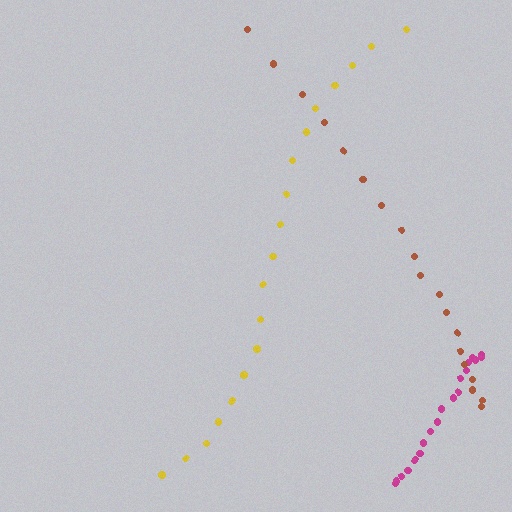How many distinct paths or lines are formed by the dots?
There are 3 distinct paths.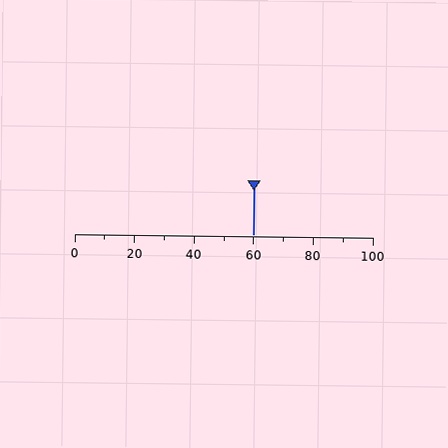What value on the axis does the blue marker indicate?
The marker indicates approximately 60.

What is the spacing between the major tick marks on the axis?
The major ticks are spaced 20 apart.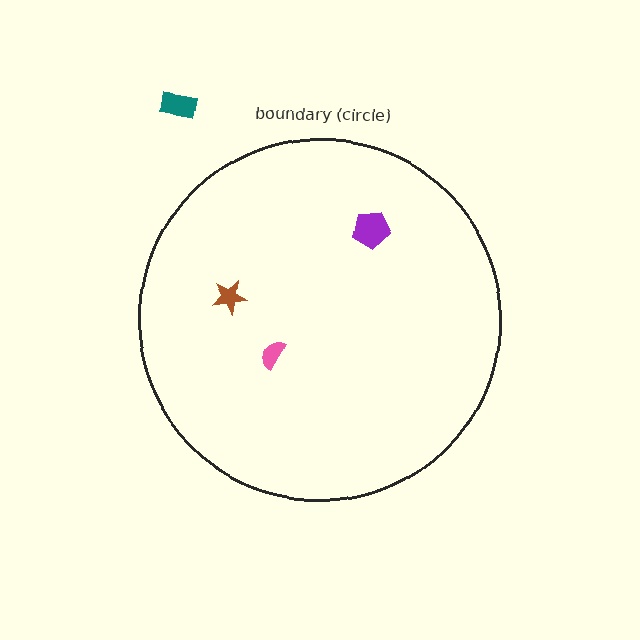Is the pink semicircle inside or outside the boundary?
Inside.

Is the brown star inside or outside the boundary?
Inside.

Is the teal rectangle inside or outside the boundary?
Outside.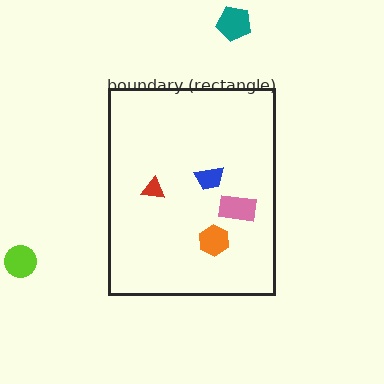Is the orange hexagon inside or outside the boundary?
Inside.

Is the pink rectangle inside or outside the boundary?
Inside.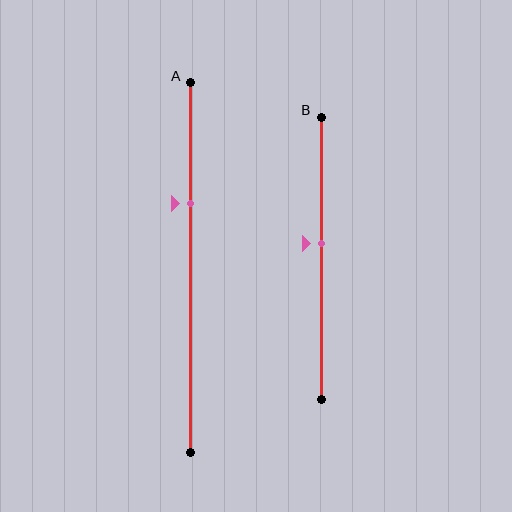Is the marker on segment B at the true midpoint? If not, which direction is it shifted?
No, the marker on segment B is shifted upward by about 5% of the segment length.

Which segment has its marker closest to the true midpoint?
Segment B has its marker closest to the true midpoint.